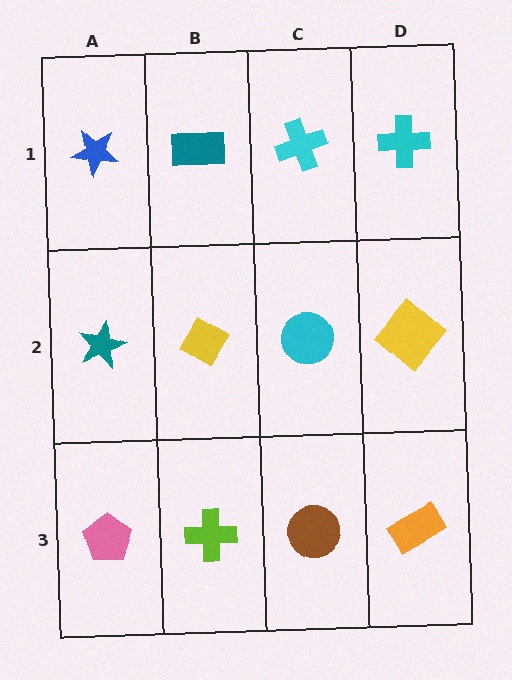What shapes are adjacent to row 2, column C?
A cyan cross (row 1, column C), a brown circle (row 3, column C), a yellow diamond (row 2, column B), a yellow diamond (row 2, column D).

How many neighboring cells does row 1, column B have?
3.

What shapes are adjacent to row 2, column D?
A cyan cross (row 1, column D), an orange rectangle (row 3, column D), a cyan circle (row 2, column C).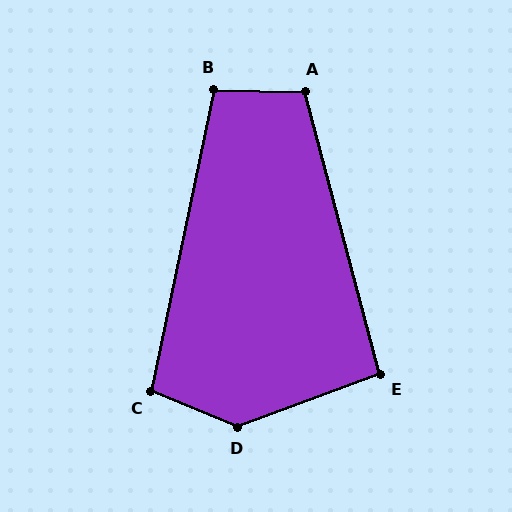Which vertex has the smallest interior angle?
E, at approximately 95 degrees.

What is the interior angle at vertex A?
Approximately 106 degrees (obtuse).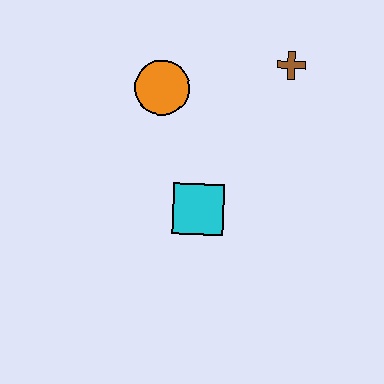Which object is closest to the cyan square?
The orange circle is closest to the cyan square.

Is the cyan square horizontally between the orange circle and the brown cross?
Yes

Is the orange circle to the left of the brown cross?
Yes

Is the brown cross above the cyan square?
Yes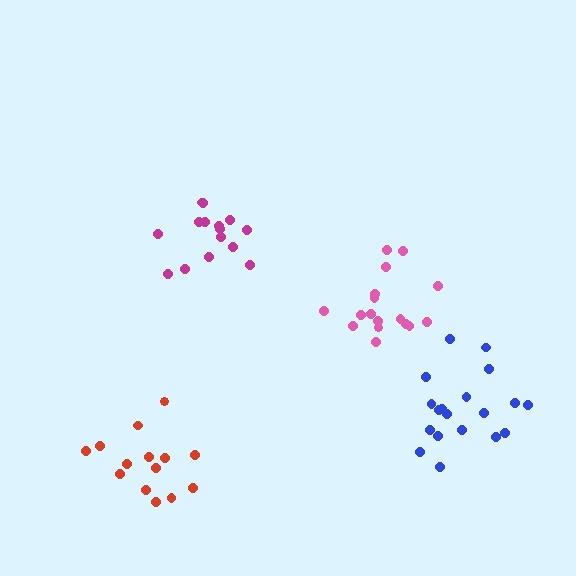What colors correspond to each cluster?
The clusters are colored: blue, red, magenta, pink.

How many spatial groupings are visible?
There are 4 spatial groupings.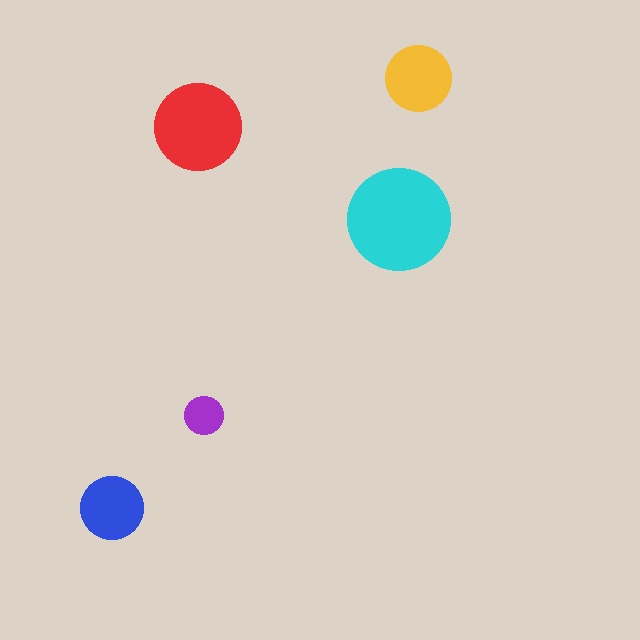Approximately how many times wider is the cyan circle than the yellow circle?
About 1.5 times wider.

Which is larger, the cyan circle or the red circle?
The cyan one.